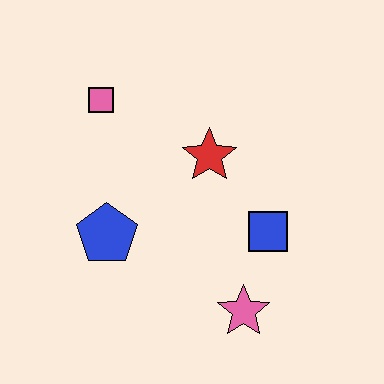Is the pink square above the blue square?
Yes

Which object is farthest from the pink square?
The pink star is farthest from the pink square.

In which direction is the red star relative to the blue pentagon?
The red star is to the right of the blue pentagon.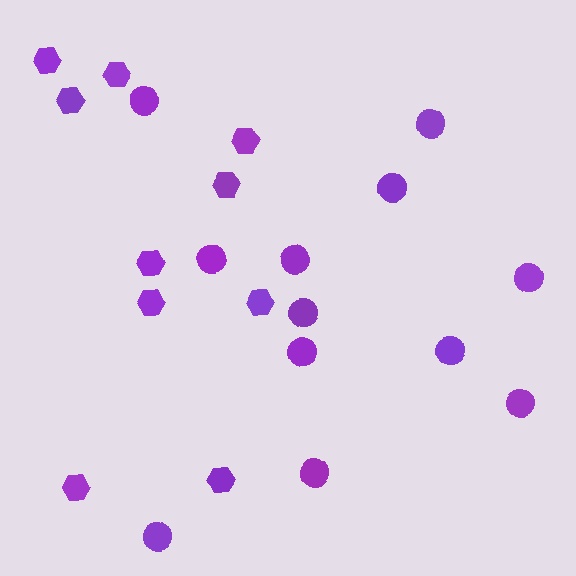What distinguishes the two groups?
There are 2 groups: one group of circles (12) and one group of hexagons (10).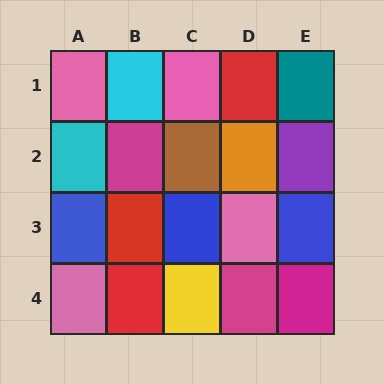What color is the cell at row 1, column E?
Teal.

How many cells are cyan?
2 cells are cyan.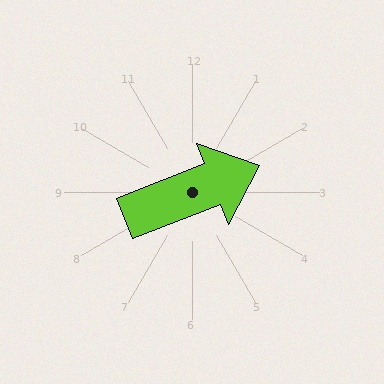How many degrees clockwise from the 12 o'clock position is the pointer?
Approximately 68 degrees.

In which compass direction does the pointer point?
East.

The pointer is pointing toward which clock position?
Roughly 2 o'clock.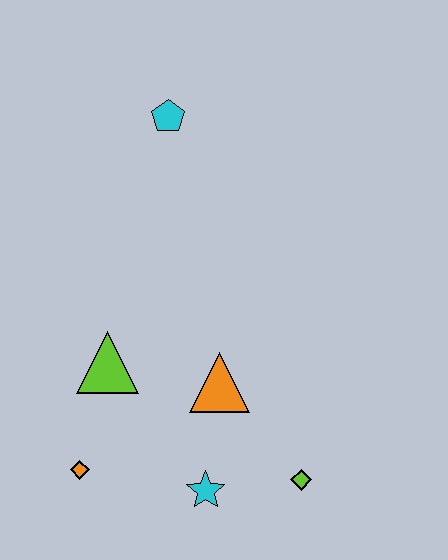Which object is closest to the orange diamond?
The lime triangle is closest to the orange diamond.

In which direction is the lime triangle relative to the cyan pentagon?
The lime triangle is below the cyan pentagon.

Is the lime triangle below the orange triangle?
No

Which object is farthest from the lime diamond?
The cyan pentagon is farthest from the lime diamond.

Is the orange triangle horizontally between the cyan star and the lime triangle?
No